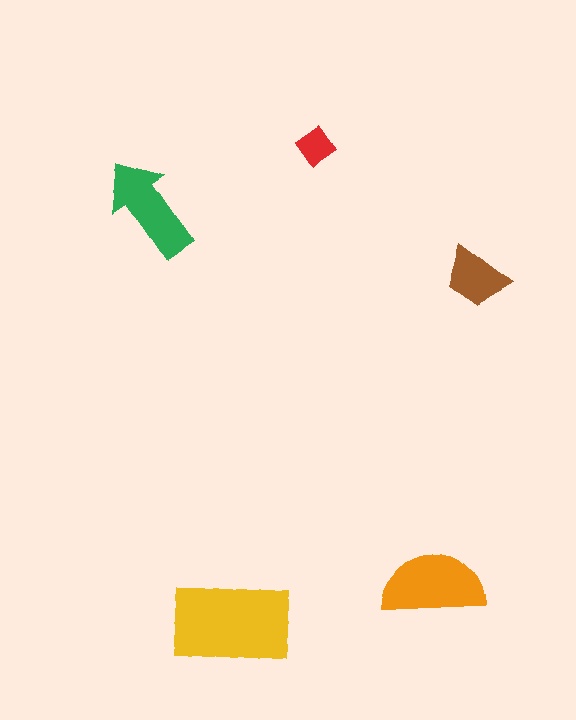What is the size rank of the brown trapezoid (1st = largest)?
4th.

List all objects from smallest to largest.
The red diamond, the brown trapezoid, the green arrow, the orange semicircle, the yellow rectangle.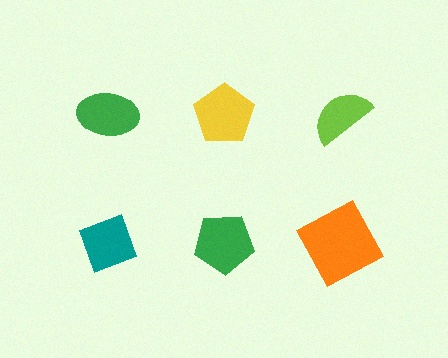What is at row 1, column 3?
A lime semicircle.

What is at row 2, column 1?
A teal diamond.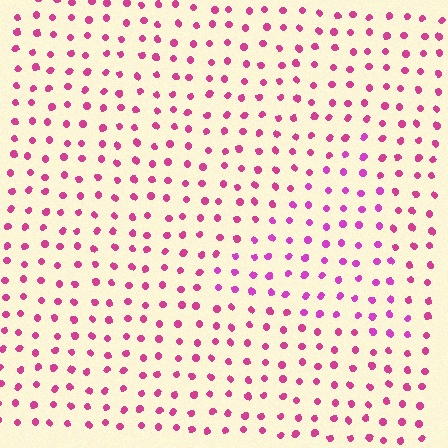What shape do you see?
I see a triangle.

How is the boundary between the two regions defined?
The boundary is defined purely by a slight shift in hue (about 21 degrees). Spacing, size, and orientation are identical on both sides.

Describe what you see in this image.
The image is filled with small magenta elements in a uniform arrangement. A triangle-shaped region is visible where the elements are tinted to a slightly different hue, forming a subtle color boundary.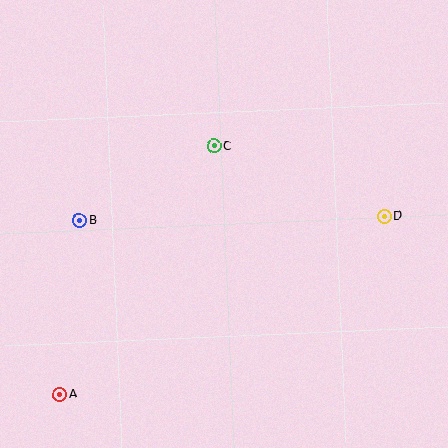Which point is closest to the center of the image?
Point C at (214, 146) is closest to the center.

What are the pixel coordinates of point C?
Point C is at (214, 146).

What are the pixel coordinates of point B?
Point B is at (79, 221).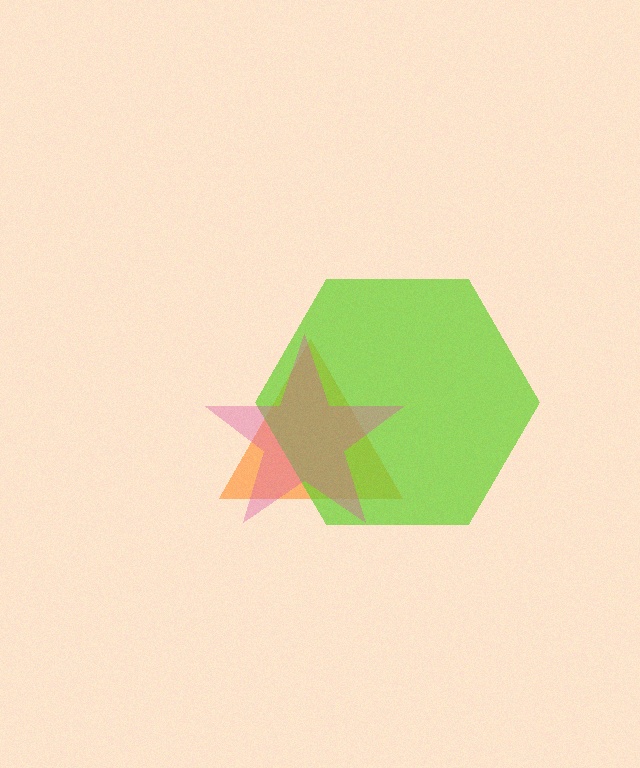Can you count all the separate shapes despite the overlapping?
Yes, there are 3 separate shapes.